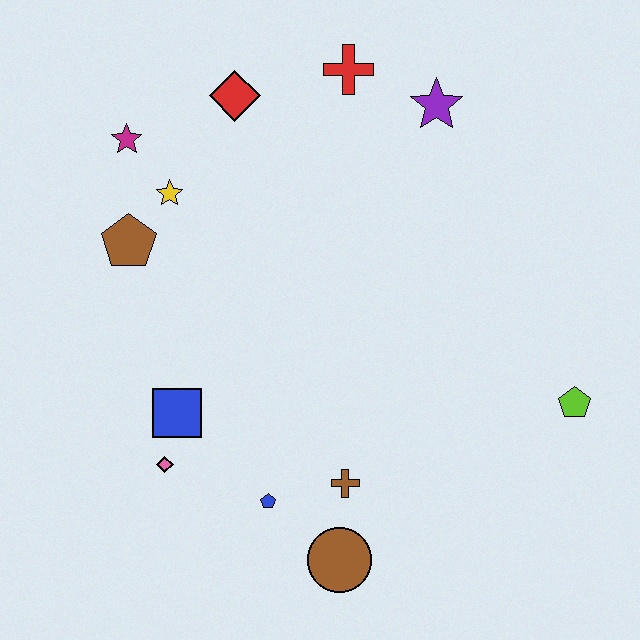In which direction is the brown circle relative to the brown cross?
The brown circle is below the brown cross.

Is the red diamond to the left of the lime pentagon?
Yes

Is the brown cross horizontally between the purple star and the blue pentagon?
Yes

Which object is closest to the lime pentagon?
The brown cross is closest to the lime pentagon.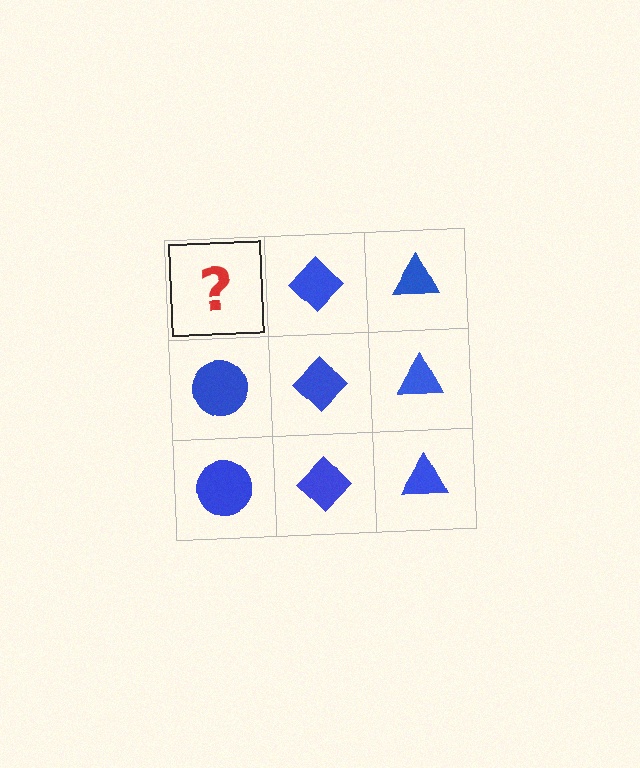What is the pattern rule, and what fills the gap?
The rule is that each column has a consistent shape. The gap should be filled with a blue circle.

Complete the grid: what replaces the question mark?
The question mark should be replaced with a blue circle.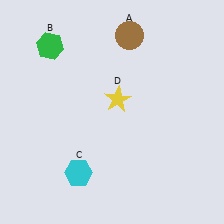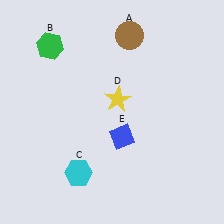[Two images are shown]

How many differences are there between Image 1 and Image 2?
There is 1 difference between the two images.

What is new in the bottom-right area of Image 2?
A blue diamond (E) was added in the bottom-right area of Image 2.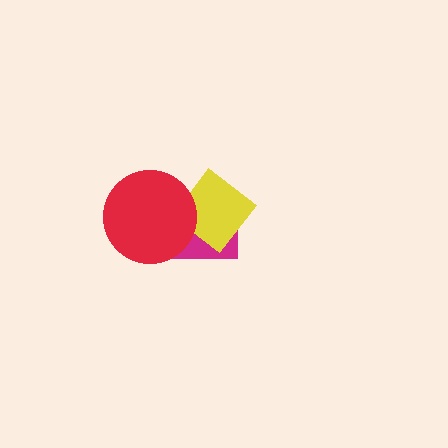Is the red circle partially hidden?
No, no other shape covers it.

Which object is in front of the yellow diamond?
The red circle is in front of the yellow diamond.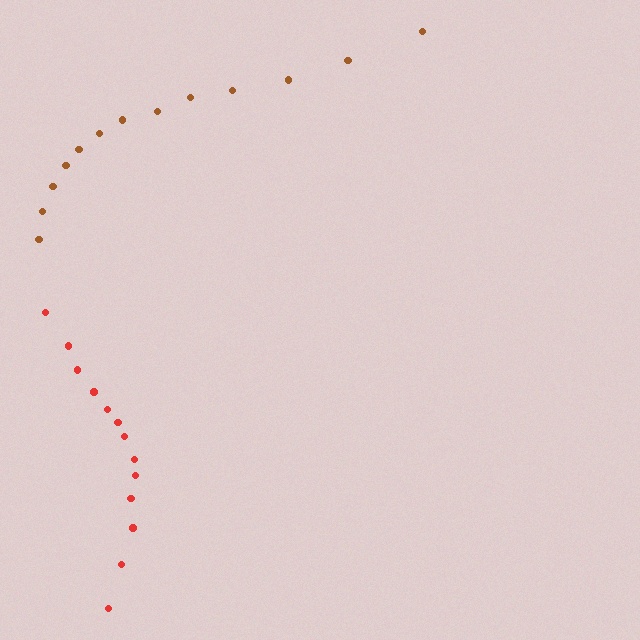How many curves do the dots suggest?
There are 2 distinct paths.